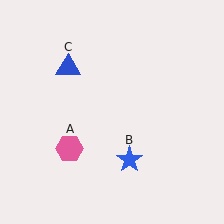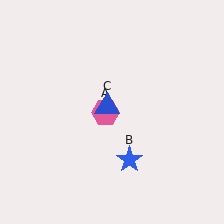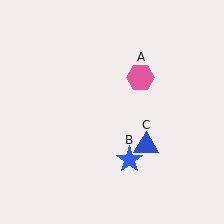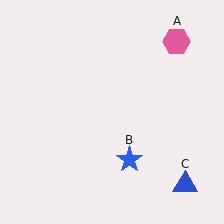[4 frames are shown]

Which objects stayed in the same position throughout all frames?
Blue star (object B) remained stationary.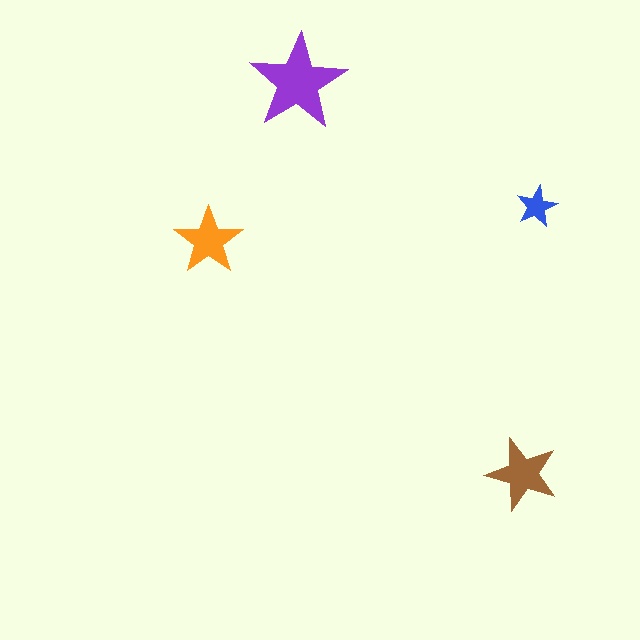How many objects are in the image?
There are 4 objects in the image.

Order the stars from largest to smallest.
the purple one, the brown one, the orange one, the blue one.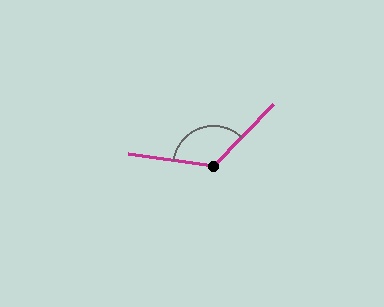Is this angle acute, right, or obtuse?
It is obtuse.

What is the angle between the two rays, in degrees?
Approximately 125 degrees.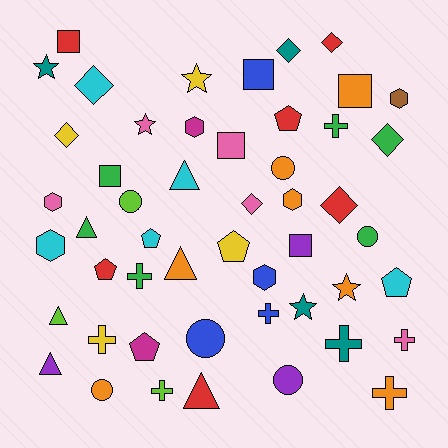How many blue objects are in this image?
There are 4 blue objects.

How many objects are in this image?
There are 50 objects.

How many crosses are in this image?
There are 8 crosses.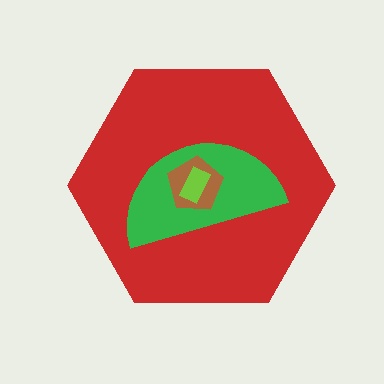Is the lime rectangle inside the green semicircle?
Yes.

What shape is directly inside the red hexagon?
The green semicircle.